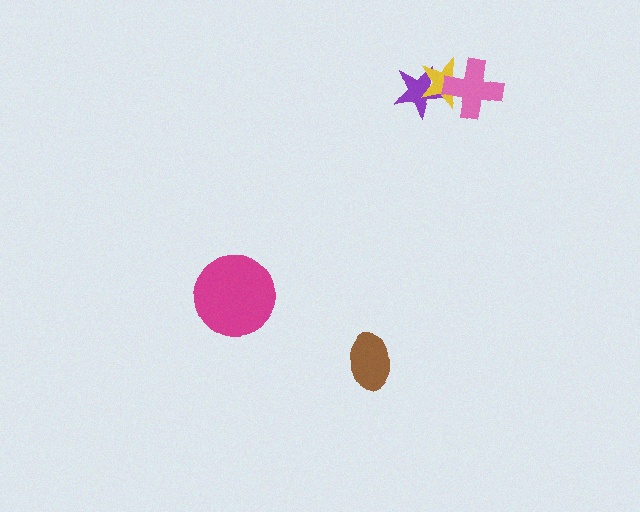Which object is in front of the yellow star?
The pink cross is in front of the yellow star.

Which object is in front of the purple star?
The yellow star is in front of the purple star.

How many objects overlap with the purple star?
1 object overlaps with the purple star.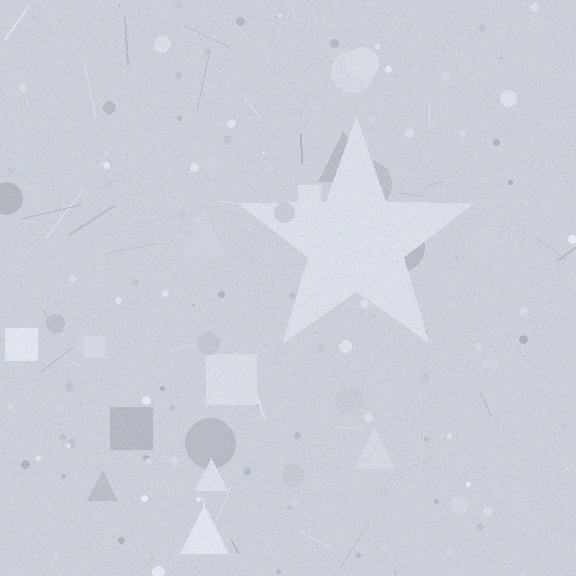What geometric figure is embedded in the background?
A star is embedded in the background.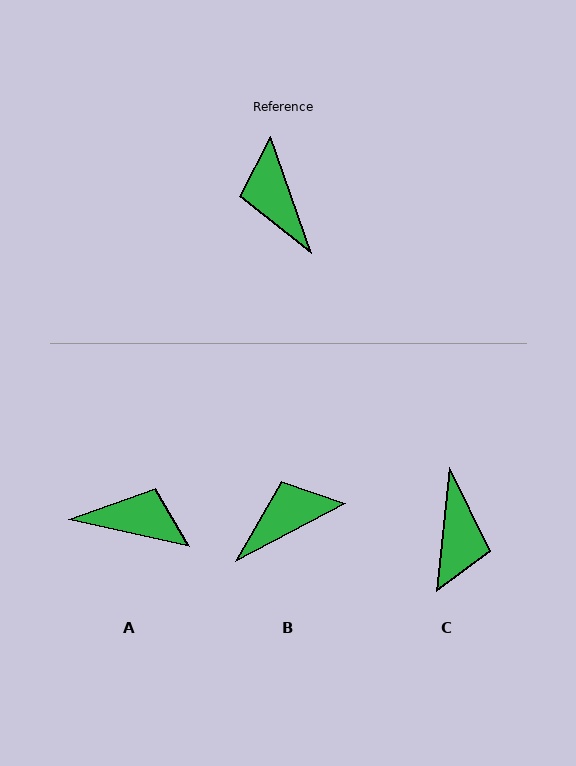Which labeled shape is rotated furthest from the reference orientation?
C, about 154 degrees away.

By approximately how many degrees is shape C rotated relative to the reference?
Approximately 154 degrees counter-clockwise.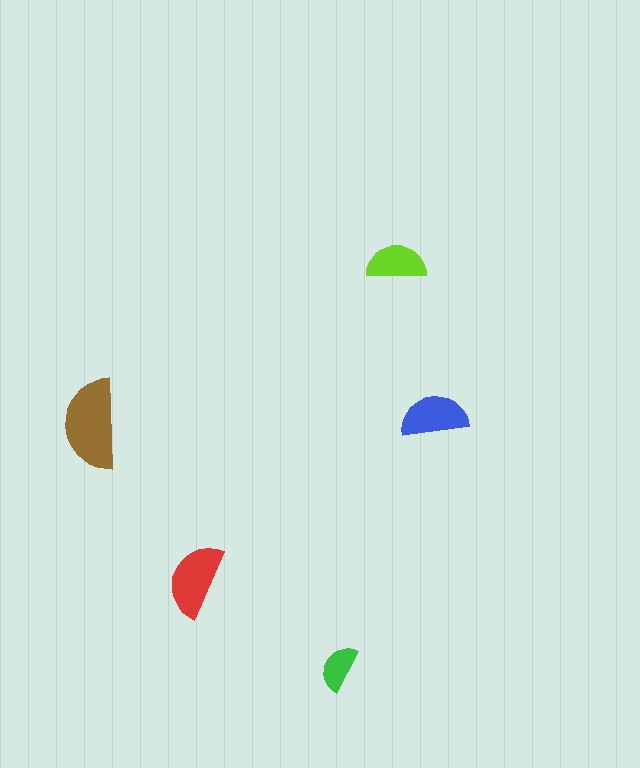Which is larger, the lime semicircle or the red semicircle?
The red one.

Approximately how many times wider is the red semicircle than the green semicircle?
About 1.5 times wider.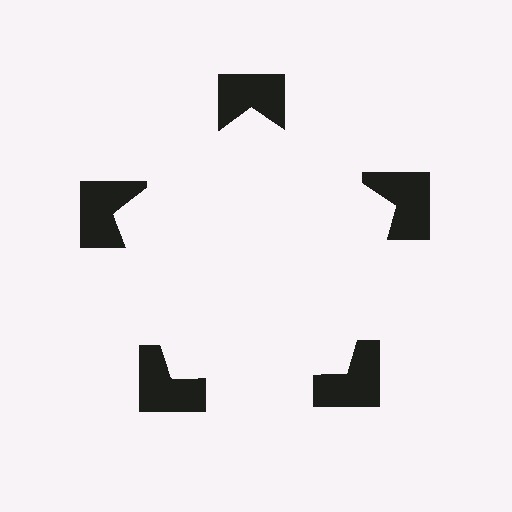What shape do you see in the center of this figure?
An illusory pentagon — its edges are inferred from the aligned wedge cuts in the notched squares, not physically drawn.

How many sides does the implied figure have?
5 sides.